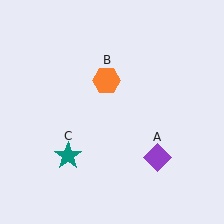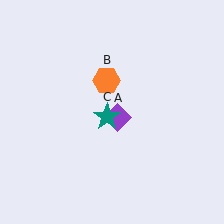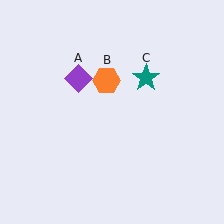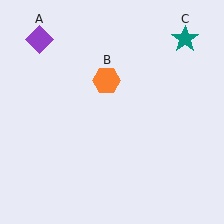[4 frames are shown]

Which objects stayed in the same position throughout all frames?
Orange hexagon (object B) remained stationary.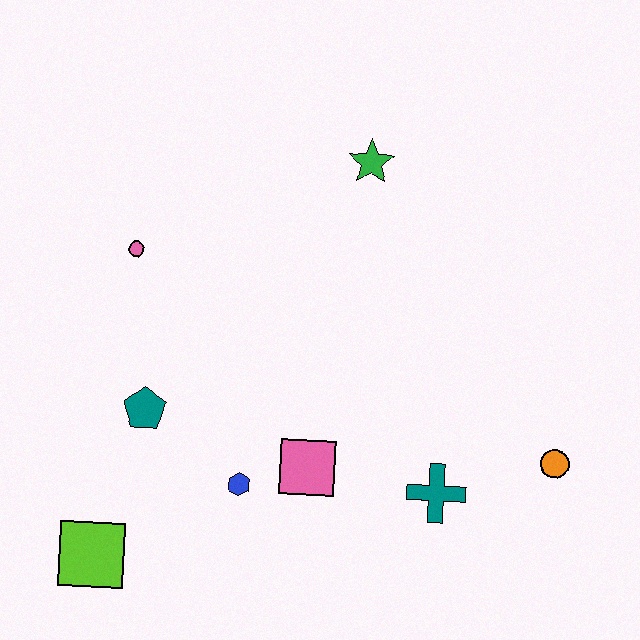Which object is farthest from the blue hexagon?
The green star is farthest from the blue hexagon.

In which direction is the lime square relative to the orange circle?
The lime square is to the left of the orange circle.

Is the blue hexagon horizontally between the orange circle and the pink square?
No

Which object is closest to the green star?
The pink circle is closest to the green star.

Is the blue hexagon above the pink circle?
No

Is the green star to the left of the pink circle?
No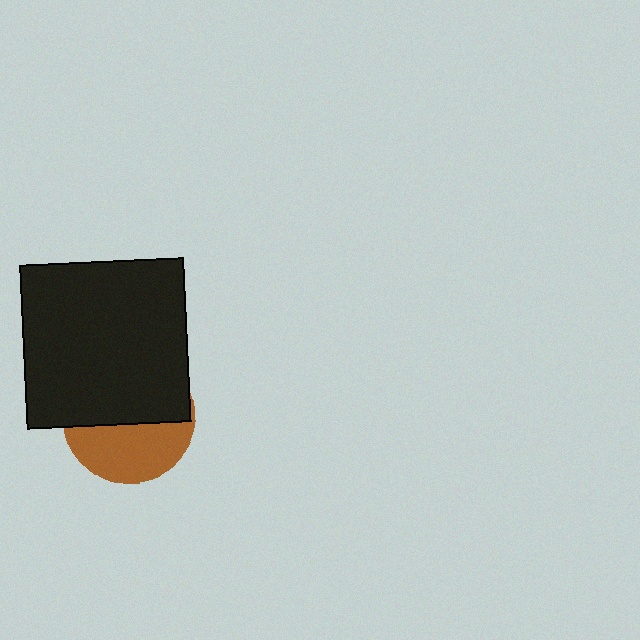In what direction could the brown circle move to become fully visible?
The brown circle could move down. That would shift it out from behind the black square entirely.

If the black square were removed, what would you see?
You would see the complete brown circle.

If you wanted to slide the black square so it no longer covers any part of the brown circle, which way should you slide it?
Slide it up — that is the most direct way to separate the two shapes.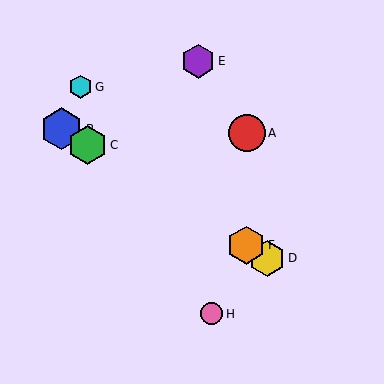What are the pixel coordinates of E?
Object E is at (198, 61).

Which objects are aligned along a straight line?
Objects B, C, D, F are aligned along a straight line.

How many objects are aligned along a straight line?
4 objects (B, C, D, F) are aligned along a straight line.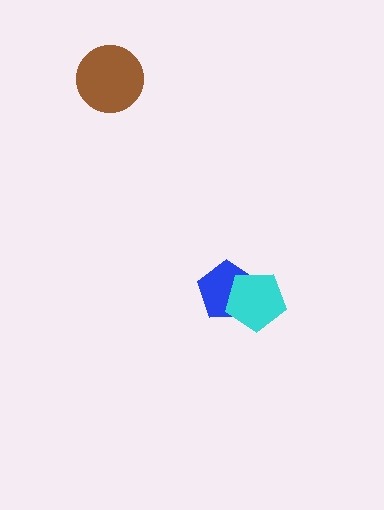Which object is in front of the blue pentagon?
The cyan pentagon is in front of the blue pentagon.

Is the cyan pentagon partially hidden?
No, no other shape covers it.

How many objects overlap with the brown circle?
0 objects overlap with the brown circle.